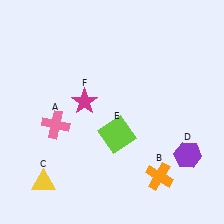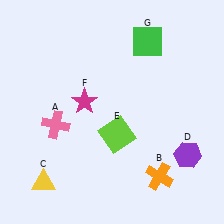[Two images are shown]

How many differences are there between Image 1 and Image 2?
There is 1 difference between the two images.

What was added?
A green square (G) was added in Image 2.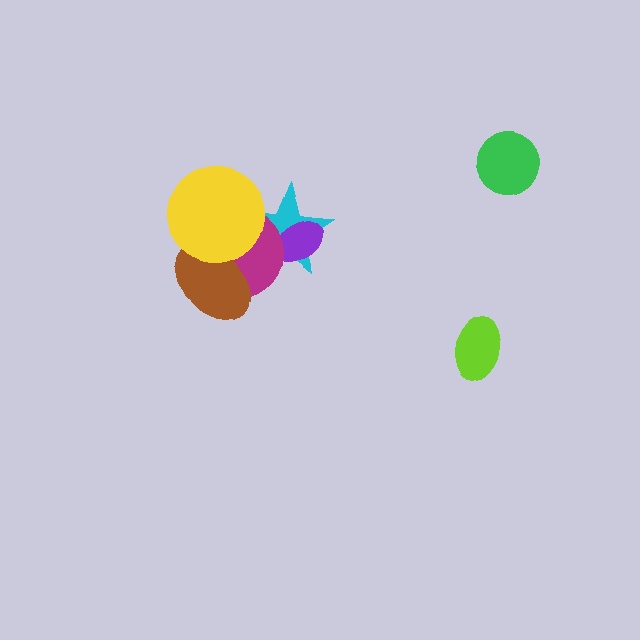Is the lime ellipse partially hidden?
No, no other shape covers it.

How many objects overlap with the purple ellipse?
2 objects overlap with the purple ellipse.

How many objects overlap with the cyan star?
3 objects overlap with the cyan star.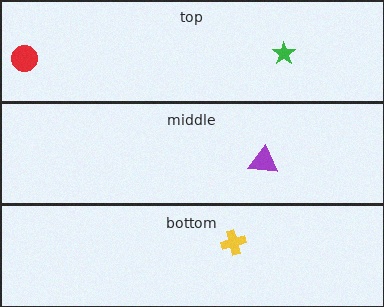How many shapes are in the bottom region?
1.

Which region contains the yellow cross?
The bottom region.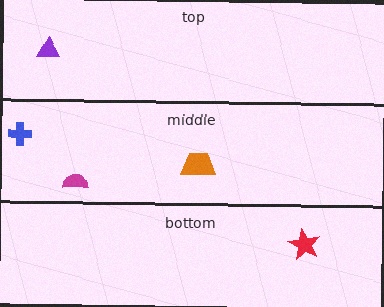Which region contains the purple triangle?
The top region.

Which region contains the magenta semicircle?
The middle region.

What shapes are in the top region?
The purple triangle.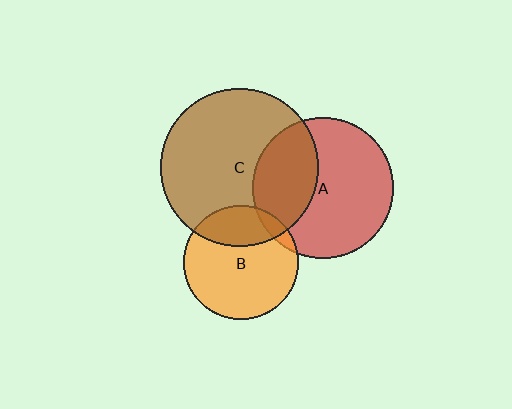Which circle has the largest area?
Circle C (brown).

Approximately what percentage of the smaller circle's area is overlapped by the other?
Approximately 35%.